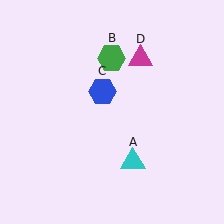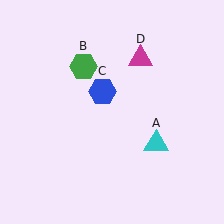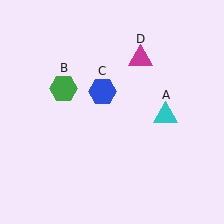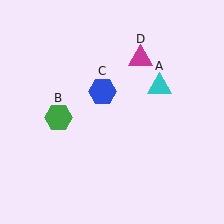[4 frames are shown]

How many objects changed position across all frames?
2 objects changed position: cyan triangle (object A), green hexagon (object B).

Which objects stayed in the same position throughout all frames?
Blue hexagon (object C) and magenta triangle (object D) remained stationary.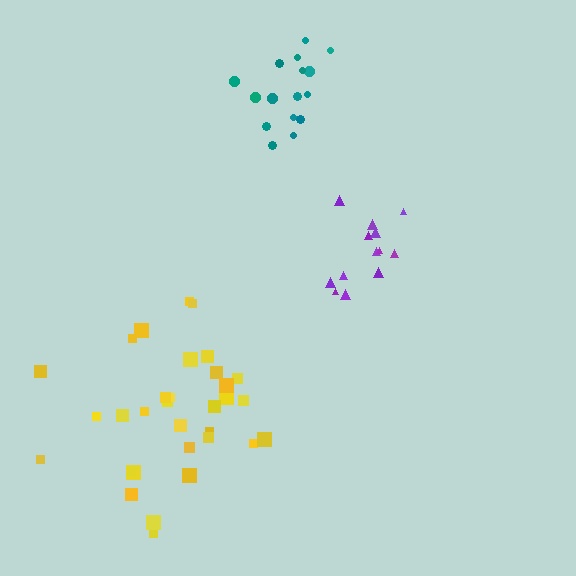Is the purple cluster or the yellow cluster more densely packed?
Purple.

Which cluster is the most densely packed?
Purple.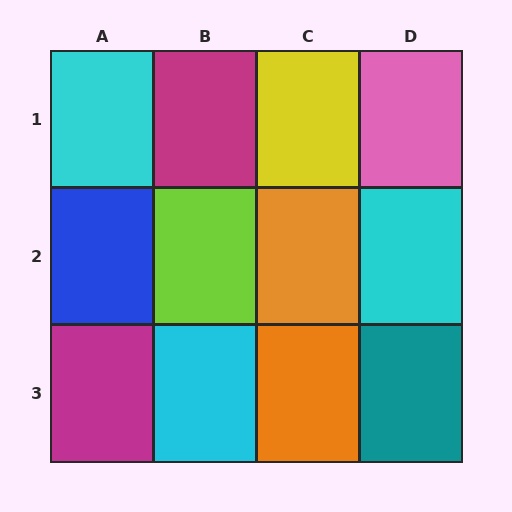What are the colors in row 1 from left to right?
Cyan, magenta, yellow, pink.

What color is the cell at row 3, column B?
Cyan.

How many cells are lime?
1 cell is lime.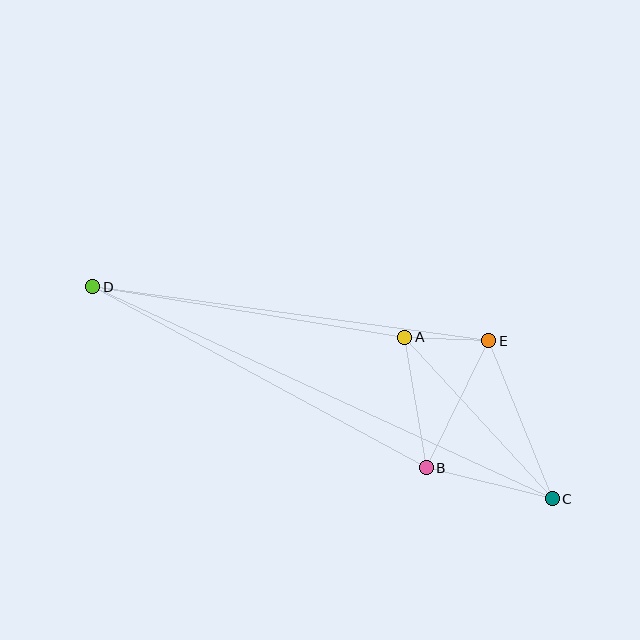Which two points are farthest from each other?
Points C and D are farthest from each other.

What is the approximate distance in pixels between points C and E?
The distance between C and E is approximately 170 pixels.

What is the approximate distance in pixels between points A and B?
The distance between A and B is approximately 132 pixels.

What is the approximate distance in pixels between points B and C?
The distance between B and C is approximately 130 pixels.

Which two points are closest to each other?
Points A and E are closest to each other.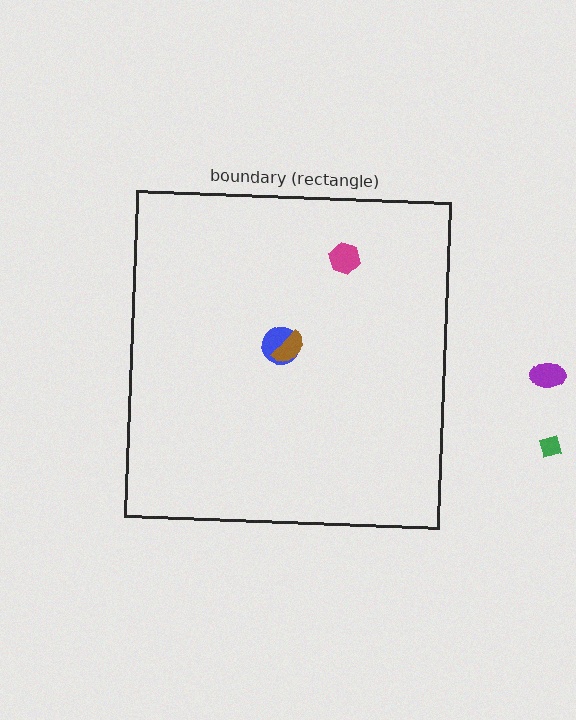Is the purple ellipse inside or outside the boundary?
Outside.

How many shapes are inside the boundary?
3 inside, 2 outside.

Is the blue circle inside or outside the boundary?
Inside.